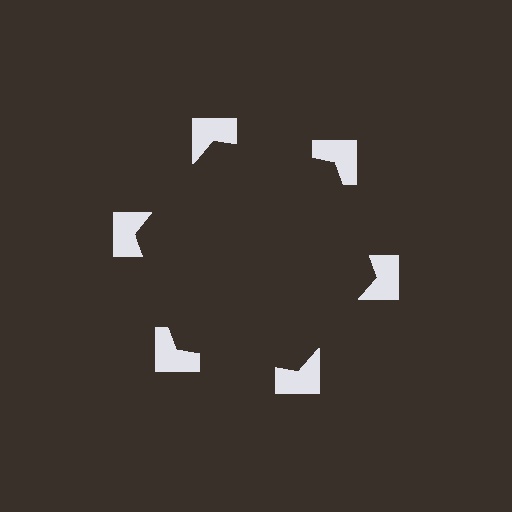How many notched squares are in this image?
There are 6 — one at each vertex of the illusory hexagon.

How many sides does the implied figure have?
6 sides.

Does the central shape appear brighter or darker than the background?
It typically appears slightly darker than the background, even though no actual brightness change is drawn.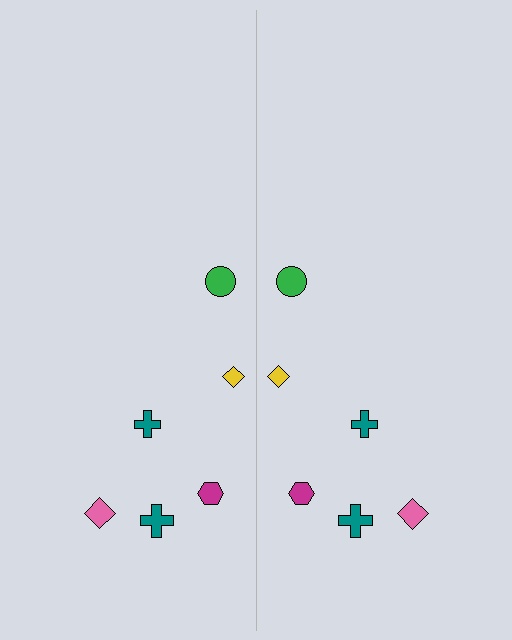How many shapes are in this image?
There are 12 shapes in this image.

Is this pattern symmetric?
Yes, this pattern has bilateral (reflection) symmetry.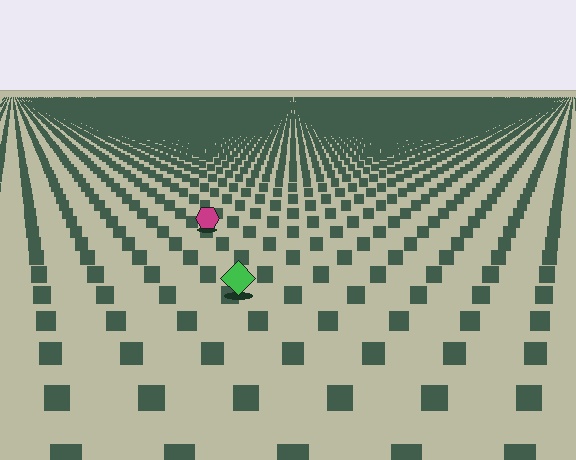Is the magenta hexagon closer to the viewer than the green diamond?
No. The green diamond is closer — you can tell from the texture gradient: the ground texture is coarser near it.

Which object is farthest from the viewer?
The magenta hexagon is farthest from the viewer. It appears smaller and the ground texture around it is denser.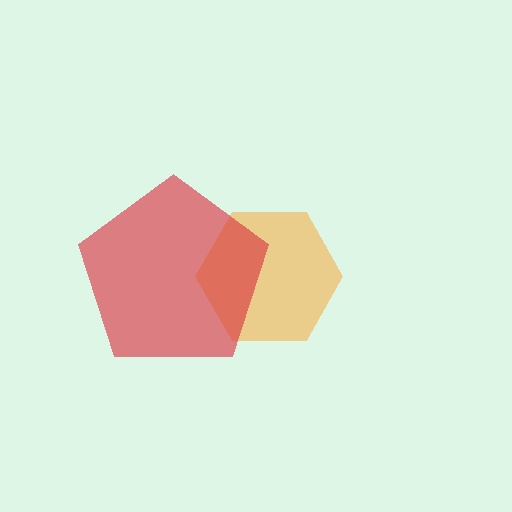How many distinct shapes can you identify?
There are 2 distinct shapes: an orange hexagon, a red pentagon.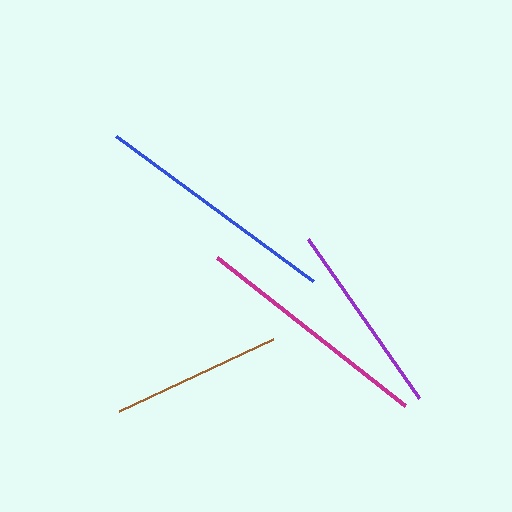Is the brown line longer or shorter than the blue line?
The blue line is longer than the brown line.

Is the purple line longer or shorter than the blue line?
The blue line is longer than the purple line.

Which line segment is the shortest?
The brown line is the shortest at approximately 170 pixels.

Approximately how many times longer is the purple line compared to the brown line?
The purple line is approximately 1.1 times the length of the brown line.